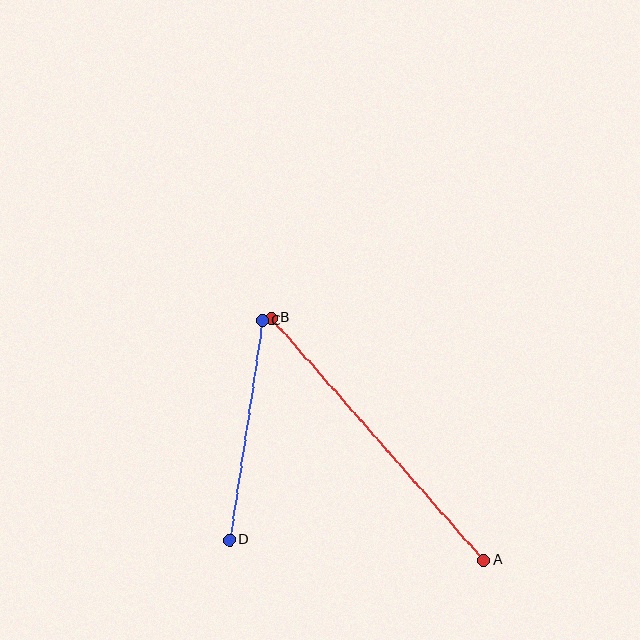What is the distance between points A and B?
The distance is approximately 322 pixels.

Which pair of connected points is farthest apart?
Points A and B are farthest apart.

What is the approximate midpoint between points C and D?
The midpoint is at approximately (246, 430) pixels.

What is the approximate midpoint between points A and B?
The midpoint is at approximately (378, 439) pixels.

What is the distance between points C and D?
The distance is approximately 222 pixels.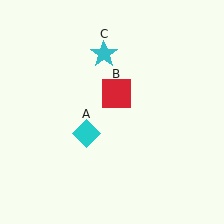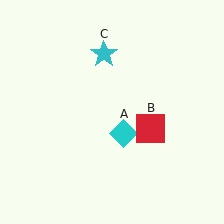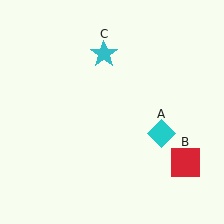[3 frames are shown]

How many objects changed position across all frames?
2 objects changed position: cyan diamond (object A), red square (object B).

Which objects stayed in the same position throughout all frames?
Cyan star (object C) remained stationary.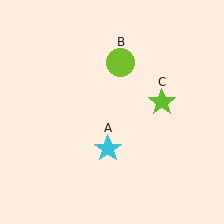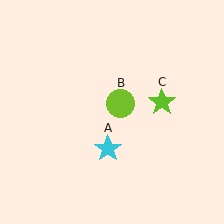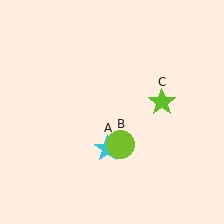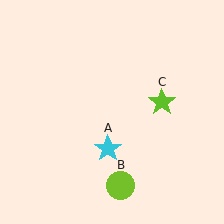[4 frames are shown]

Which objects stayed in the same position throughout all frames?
Cyan star (object A) and lime star (object C) remained stationary.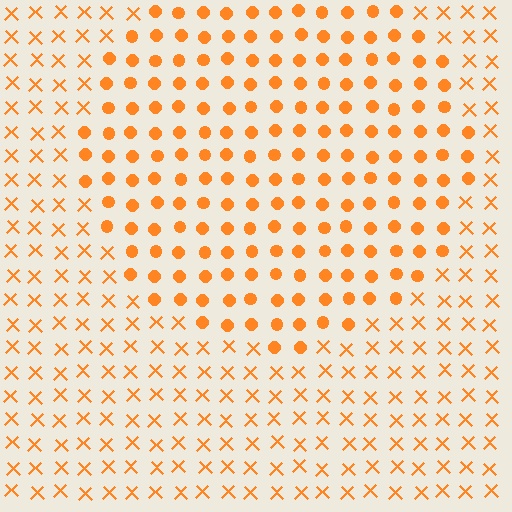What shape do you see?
I see a circle.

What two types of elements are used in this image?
The image uses circles inside the circle region and X marks outside it.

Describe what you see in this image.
The image is filled with small orange elements arranged in a uniform grid. A circle-shaped region contains circles, while the surrounding area contains X marks. The boundary is defined purely by the change in element shape.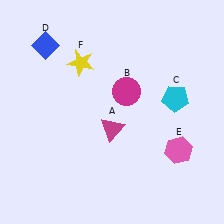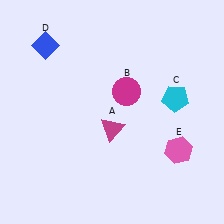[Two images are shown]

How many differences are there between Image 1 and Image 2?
There is 1 difference between the two images.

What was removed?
The yellow star (F) was removed in Image 2.